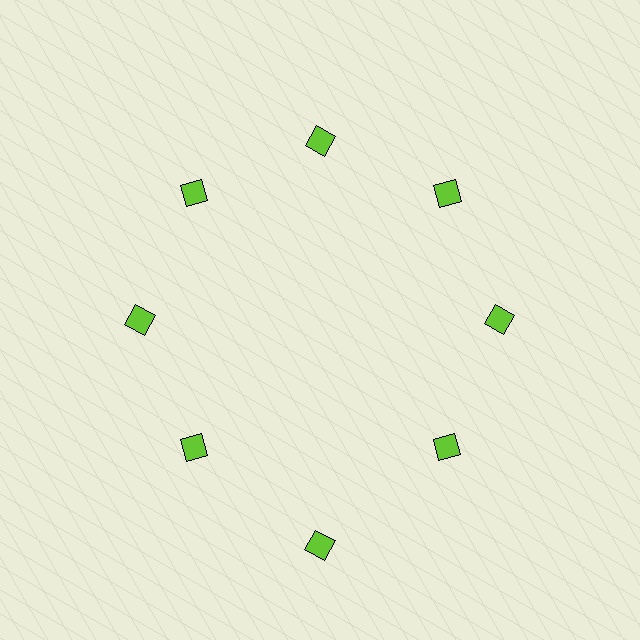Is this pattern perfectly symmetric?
No. The 8 lime diamonds are arranged in a ring, but one element near the 6 o'clock position is pushed outward from the center, breaking the 8-fold rotational symmetry.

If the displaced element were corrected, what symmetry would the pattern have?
It would have 8-fold rotational symmetry — the pattern would map onto itself every 45 degrees.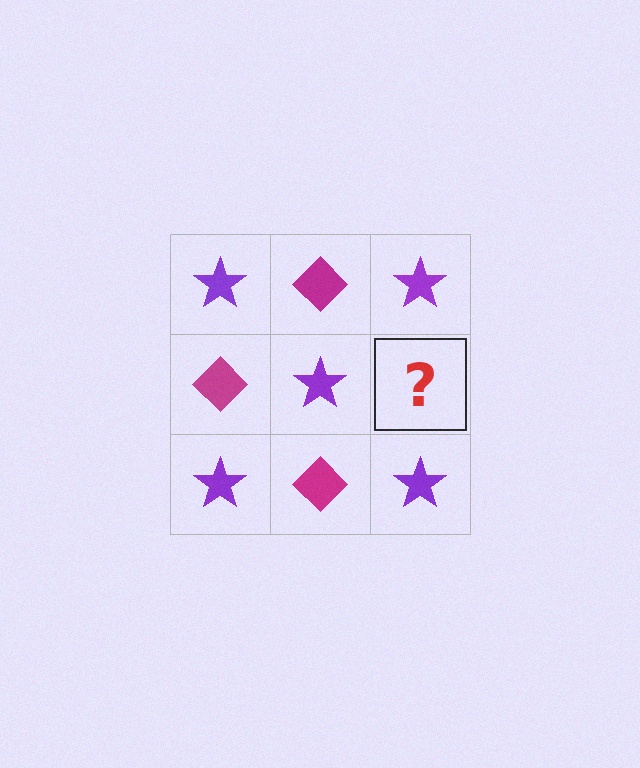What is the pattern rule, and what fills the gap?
The rule is that it alternates purple star and magenta diamond in a checkerboard pattern. The gap should be filled with a magenta diamond.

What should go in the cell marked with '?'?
The missing cell should contain a magenta diamond.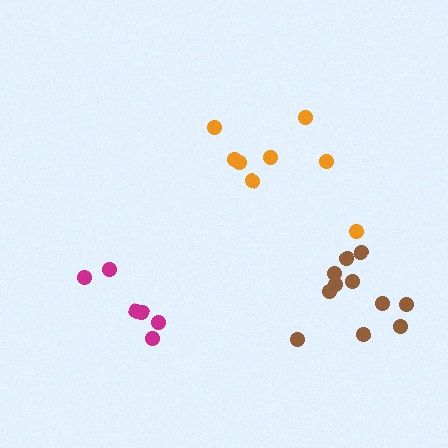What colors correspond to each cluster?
The clusters are colored: orange, magenta, brown.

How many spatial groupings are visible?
There are 3 spatial groupings.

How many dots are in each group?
Group 1: 8 dots, Group 2: 6 dots, Group 3: 11 dots (25 total).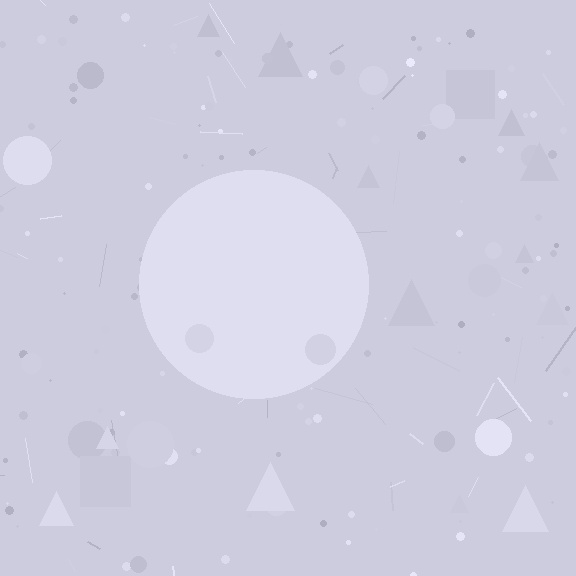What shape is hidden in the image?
A circle is hidden in the image.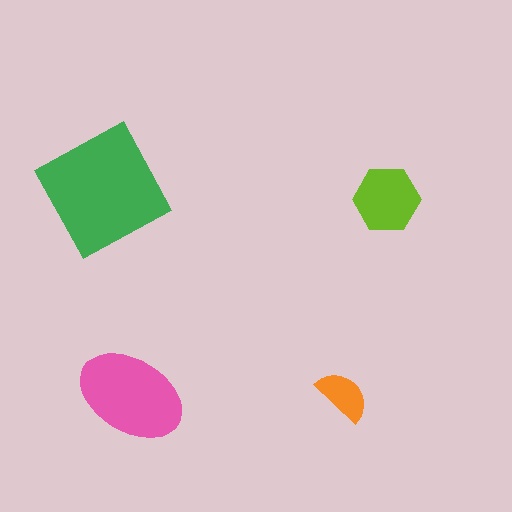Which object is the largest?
The green square.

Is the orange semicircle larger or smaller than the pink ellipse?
Smaller.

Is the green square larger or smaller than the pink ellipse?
Larger.